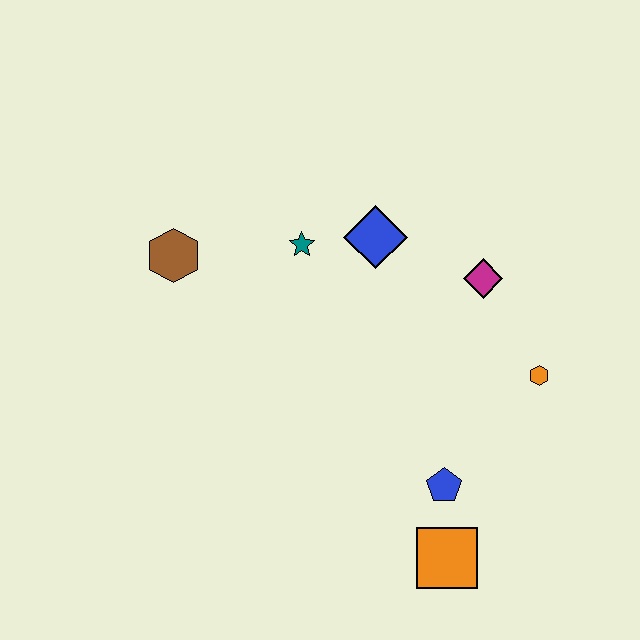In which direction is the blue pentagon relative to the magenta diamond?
The blue pentagon is below the magenta diamond.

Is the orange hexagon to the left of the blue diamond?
No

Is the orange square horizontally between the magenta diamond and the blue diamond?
Yes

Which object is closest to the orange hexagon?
The magenta diamond is closest to the orange hexagon.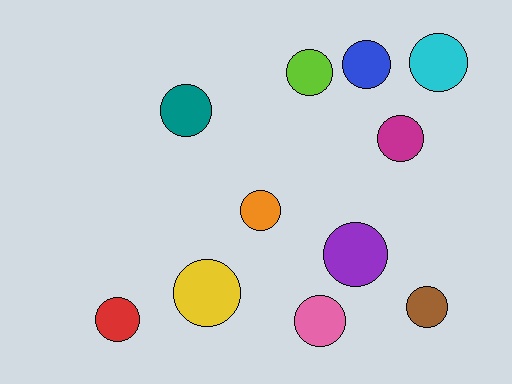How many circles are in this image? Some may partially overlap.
There are 11 circles.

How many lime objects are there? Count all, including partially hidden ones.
There is 1 lime object.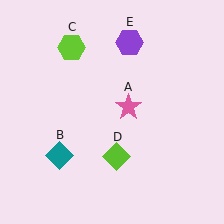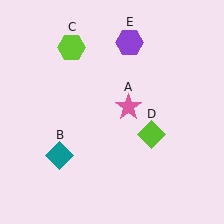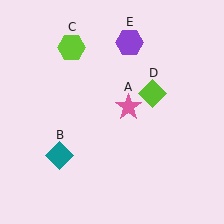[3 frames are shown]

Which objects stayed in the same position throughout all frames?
Pink star (object A) and teal diamond (object B) and lime hexagon (object C) and purple hexagon (object E) remained stationary.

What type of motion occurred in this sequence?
The lime diamond (object D) rotated counterclockwise around the center of the scene.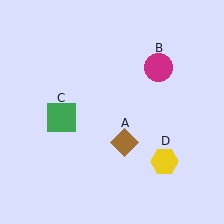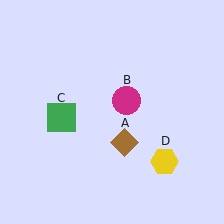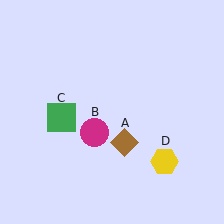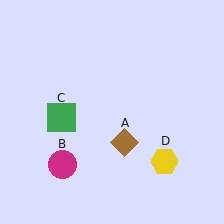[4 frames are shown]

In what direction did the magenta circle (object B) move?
The magenta circle (object B) moved down and to the left.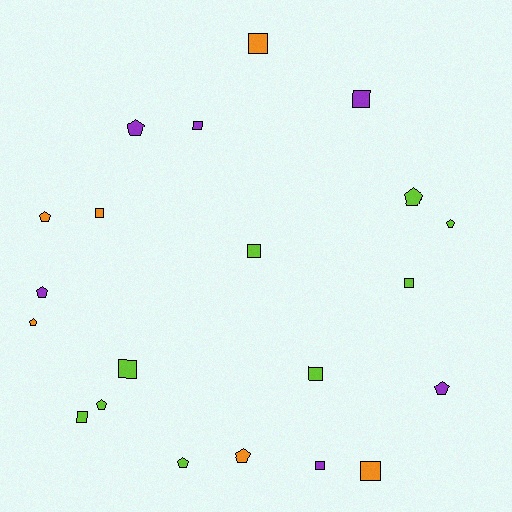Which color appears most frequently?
Lime, with 9 objects.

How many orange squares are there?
There are 3 orange squares.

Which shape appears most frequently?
Square, with 11 objects.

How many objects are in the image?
There are 21 objects.